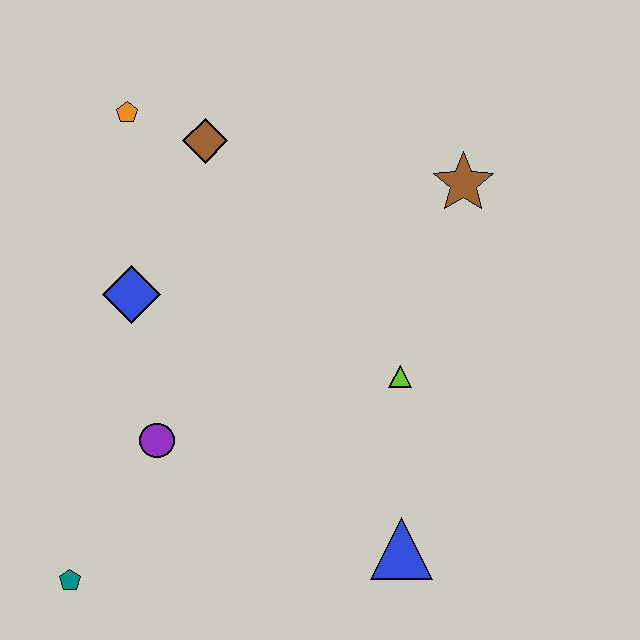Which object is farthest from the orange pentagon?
The blue triangle is farthest from the orange pentagon.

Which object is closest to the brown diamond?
The orange pentagon is closest to the brown diamond.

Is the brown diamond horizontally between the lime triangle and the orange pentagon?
Yes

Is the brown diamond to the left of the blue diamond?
No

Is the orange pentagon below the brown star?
No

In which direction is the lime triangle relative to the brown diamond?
The lime triangle is below the brown diamond.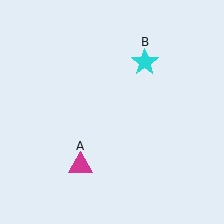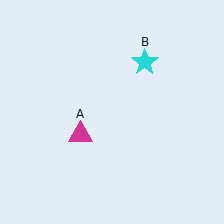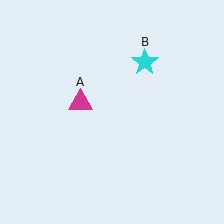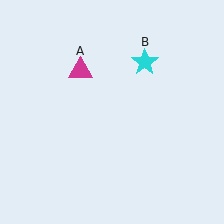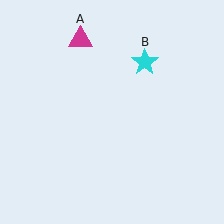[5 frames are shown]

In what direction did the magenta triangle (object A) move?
The magenta triangle (object A) moved up.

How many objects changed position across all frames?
1 object changed position: magenta triangle (object A).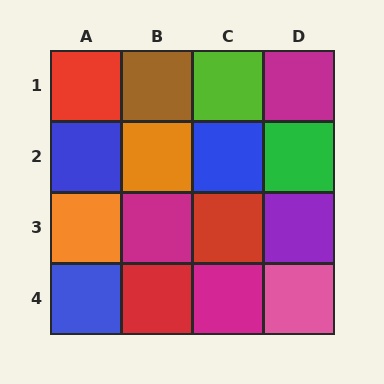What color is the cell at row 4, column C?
Magenta.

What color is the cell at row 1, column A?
Red.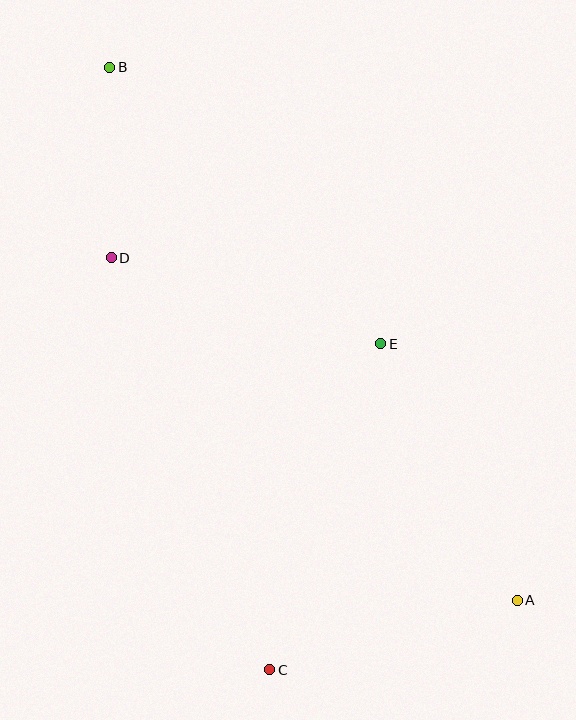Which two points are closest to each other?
Points B and D are closest to each other.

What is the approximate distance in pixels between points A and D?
The distance between A and D is approximately 531 pixels.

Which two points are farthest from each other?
Points A and B are farthest from each other.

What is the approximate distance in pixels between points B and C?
The distance between B and C is approximately 623 pixels.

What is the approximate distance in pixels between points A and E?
The distance between A and E is approximately 291 pixels.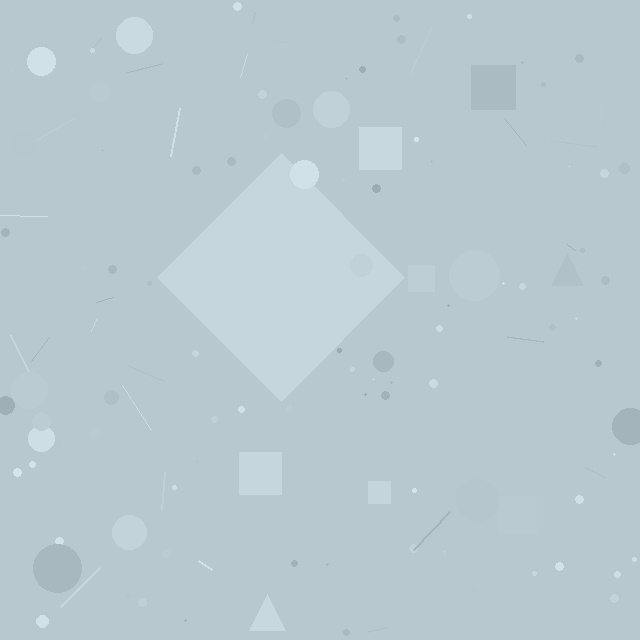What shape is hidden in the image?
A diamond is hidden in the image.